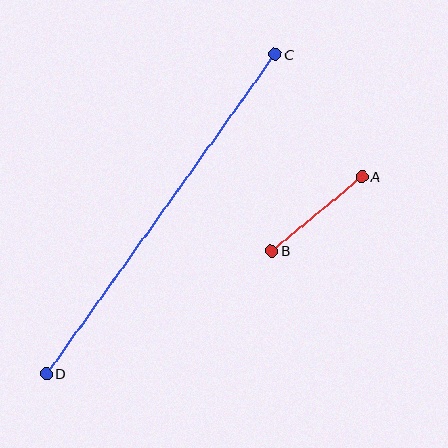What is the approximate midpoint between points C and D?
The midpoint is at approximately (161, 214) pixels.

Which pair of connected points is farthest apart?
Points C and D are farthest apart.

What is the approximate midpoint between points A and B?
The midpoint is at approximately (317, 214) pixels.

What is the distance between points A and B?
The distance is approximately 116 pixels.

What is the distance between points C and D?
The distance is approximately 393 pixels.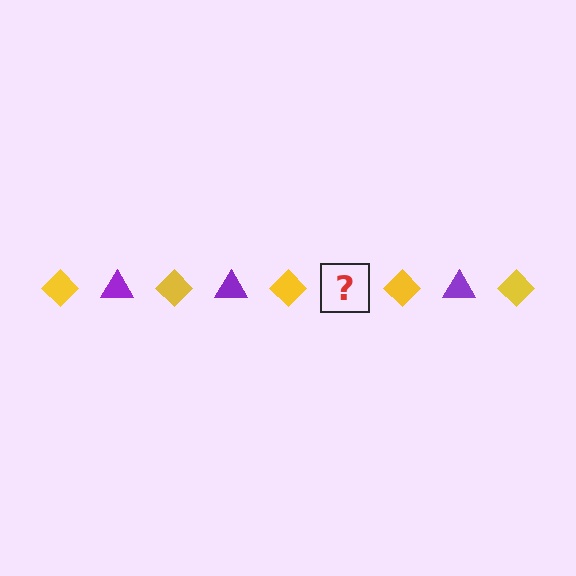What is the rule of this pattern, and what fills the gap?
The rule is that the pattern alternates between yellow diamond and purple triangle. The gap should be filled with a purple triangle.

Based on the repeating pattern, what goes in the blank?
The blank should be a purple triangle.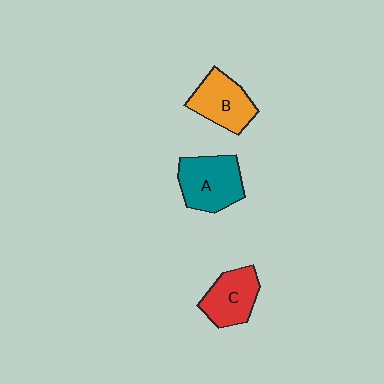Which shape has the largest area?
Shape A (teal).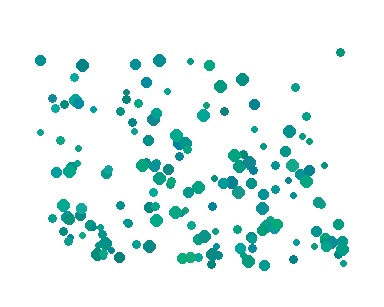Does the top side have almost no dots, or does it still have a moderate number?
Still a moderate number, just noticeably fewer than the bottom.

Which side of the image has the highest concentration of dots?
The bottom.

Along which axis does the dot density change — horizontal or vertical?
Vertical.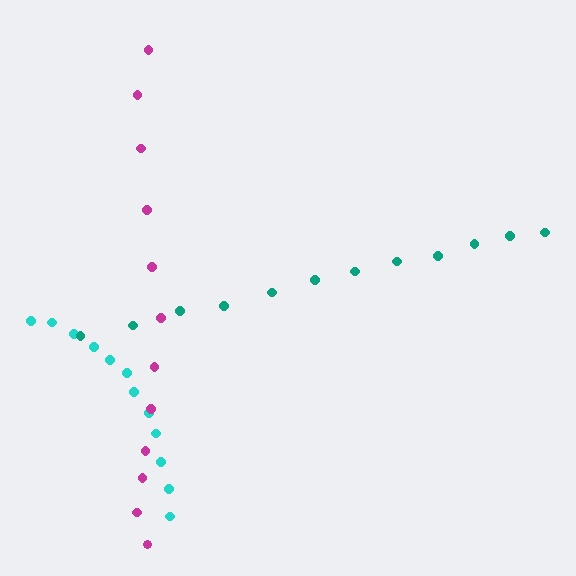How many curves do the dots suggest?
There are 3 distinct paths.